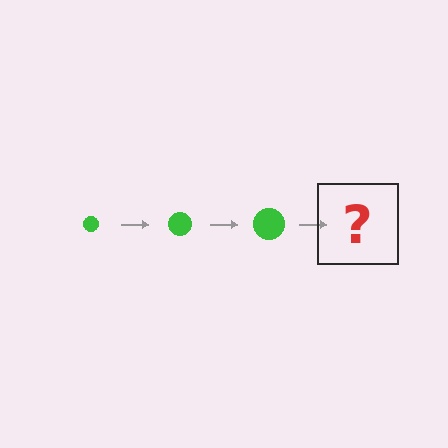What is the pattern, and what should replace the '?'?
The pattern is that the circle gets progressively larger each step. The '?' should be a green circle, larger than the previous one.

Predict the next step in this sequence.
The next step is a green circle, larger than the previous one.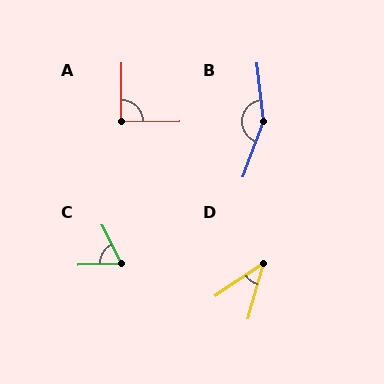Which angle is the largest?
B, at approximately 153 degrees.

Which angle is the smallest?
D, at approximately 41 degrees.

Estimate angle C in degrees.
Approximately 65 degrees.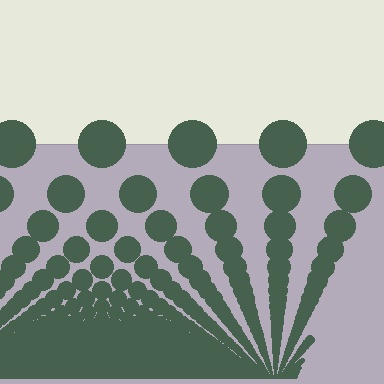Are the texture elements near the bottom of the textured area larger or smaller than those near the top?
Smaller. The gradient is inverted — elements near the bottom are smaller and denser.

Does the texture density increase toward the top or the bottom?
Density increases toward the bottom.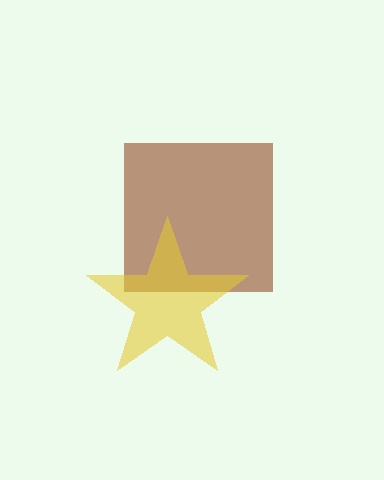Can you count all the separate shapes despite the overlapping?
Yes, there are 2 separate shapes.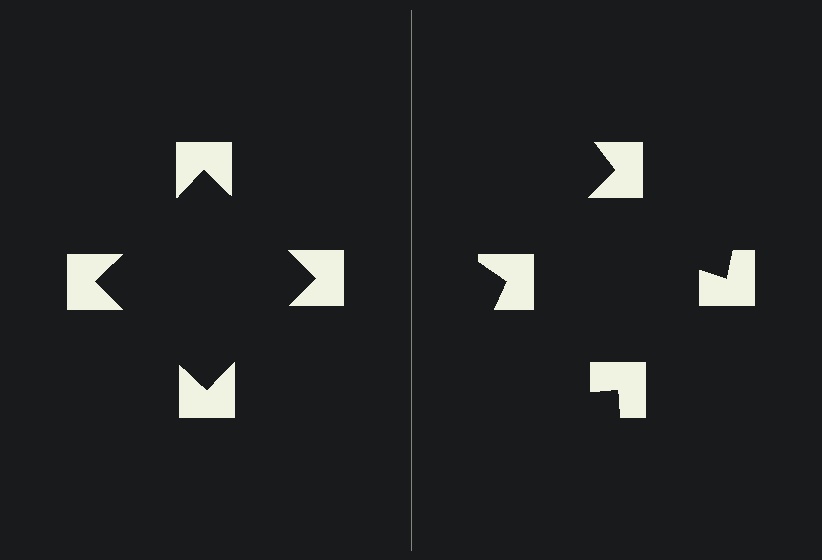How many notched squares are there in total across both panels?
8 — 4 on each side.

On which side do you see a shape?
An illusory square appears on the left side. On the right side the wedge cuts are rotated, so no coherent shape forms.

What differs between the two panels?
The notched squares are positioned identically on both sides; only the wedge orientations differ. On the left they align to a square; on the right they are misaligned.